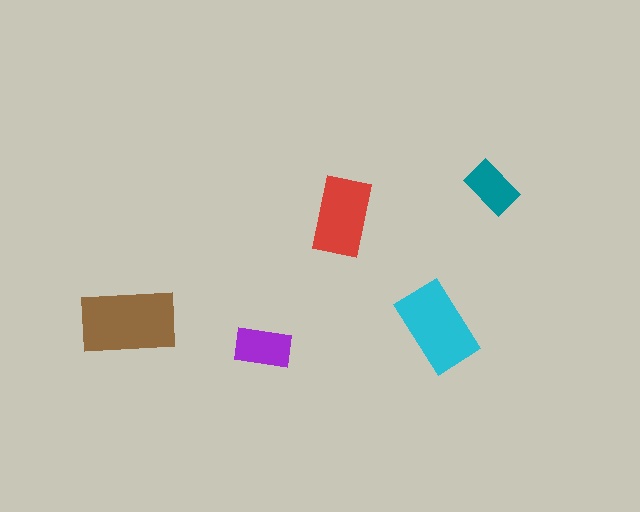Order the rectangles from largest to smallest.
the brown one, the cyan one, the red one, the purple one, the teal one.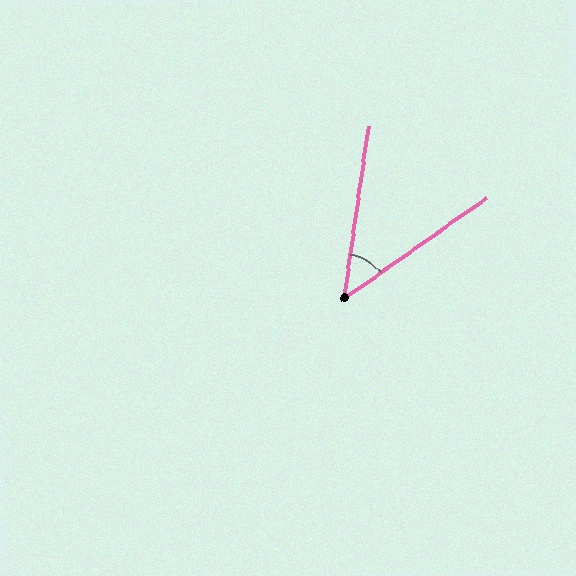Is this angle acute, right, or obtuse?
It is acute.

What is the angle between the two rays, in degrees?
Approximately 47 degrees.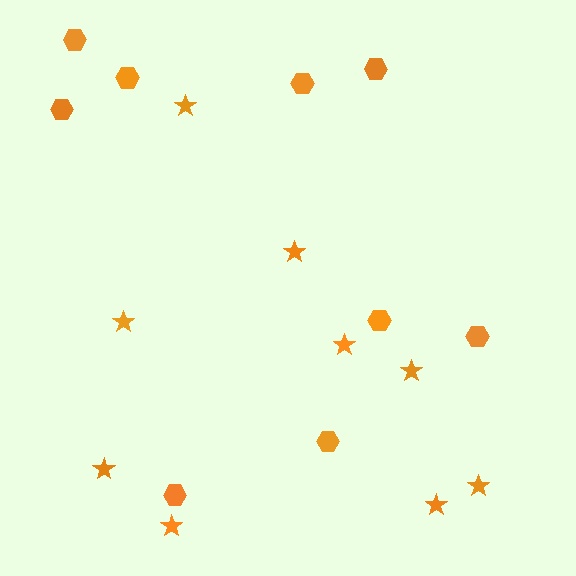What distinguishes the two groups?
There are 2 groups: one group of hexagons (9) and one group of stars (9).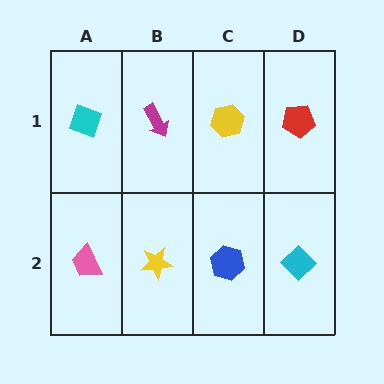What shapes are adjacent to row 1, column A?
A pink trapezoid (row 2, column A), a magenta arrow (row 1, column B).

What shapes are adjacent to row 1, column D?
A cyan diamond (row 2, column D), a yellow hexagon (row 1, column C).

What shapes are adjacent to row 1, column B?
A yellow star (row 2, column B), a cyan diamond (row 1, column A), a yellow hexagon (row 1, column C).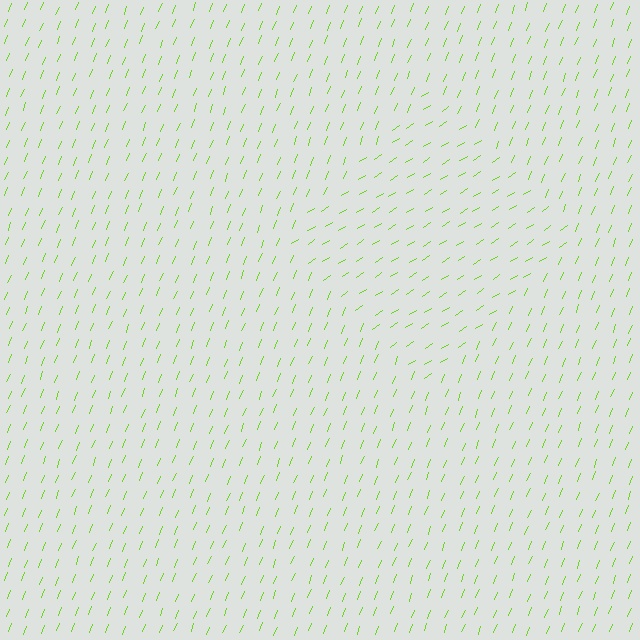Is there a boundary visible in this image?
Yes, there is a texture boundary formed by a change in line orientation.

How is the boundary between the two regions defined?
The boundary is defined purely by a change in line orientation (approximately 36 degrees difference). All lines are the same color and thickness.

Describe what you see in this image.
The image is filled with small lime line segments. A diamond region in the image has lines oriented differently from the surrounding lines, creating a visible texture boundary.